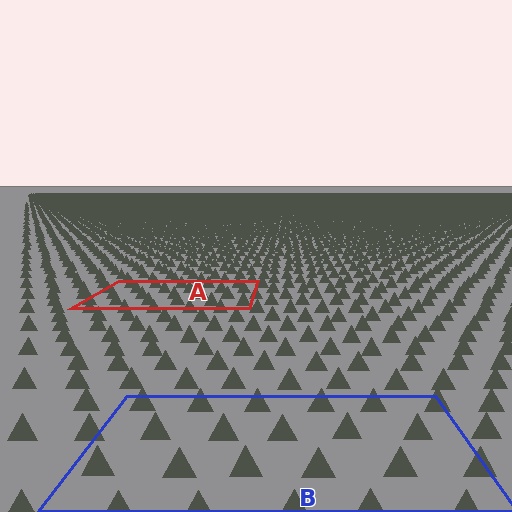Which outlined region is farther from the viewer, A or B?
Region A is farther from the viewer — the texture elements inside it appear smaller and more densely packed.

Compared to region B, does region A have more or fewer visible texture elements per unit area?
Region A has more texture elements per unit area — they are packed more densely because it is farther away.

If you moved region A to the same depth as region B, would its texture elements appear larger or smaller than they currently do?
They would appear larger. At a closer depth, the same texture elements are projected at a bigger on-screen size.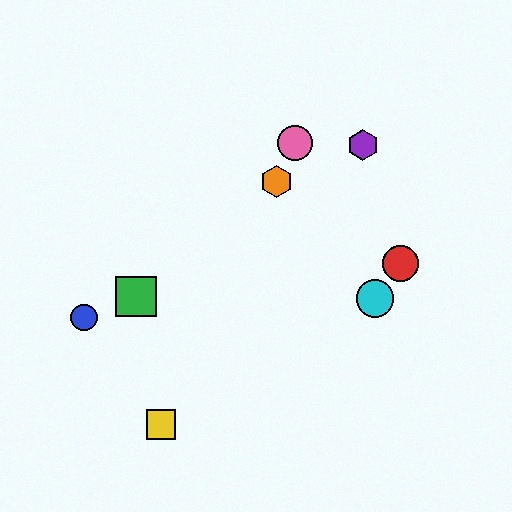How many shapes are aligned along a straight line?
3 shapes (the yellow square, the orange hexagon, the pink circle) are aligned along a straight line.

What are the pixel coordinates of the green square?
The green square is at (136, 297).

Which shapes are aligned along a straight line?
The yellow square, the orange hexagon, the pink circle are aligned along a straight line.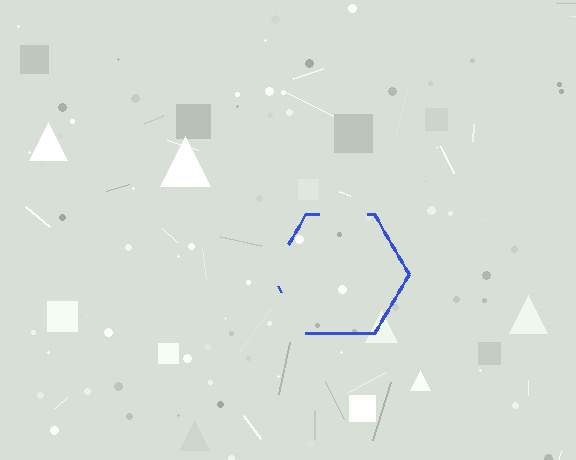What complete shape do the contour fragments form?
The contour fragments form a hexagon.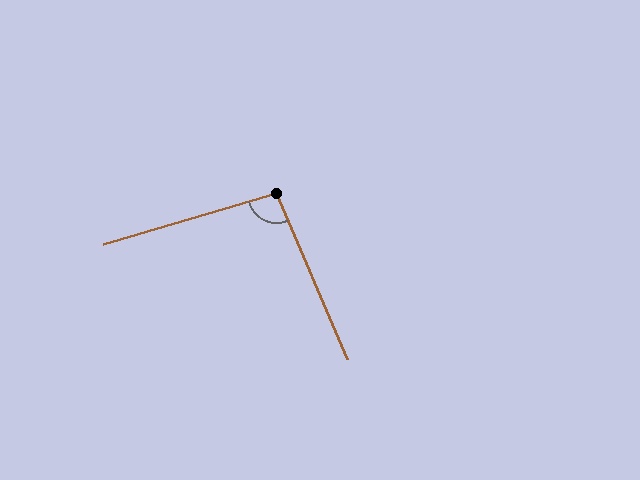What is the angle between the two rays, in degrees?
Approximately 97 degrees.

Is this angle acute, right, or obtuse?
It is obtuse.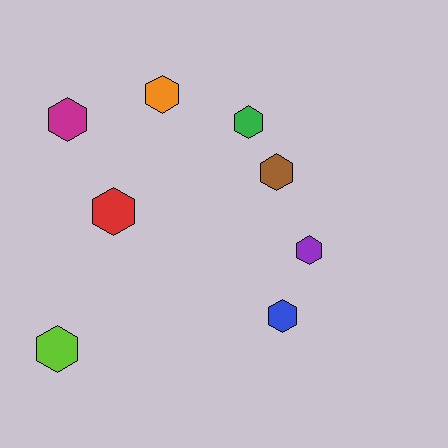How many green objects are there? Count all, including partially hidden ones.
There is 1 green object.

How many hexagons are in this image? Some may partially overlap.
There are 8 hexagons.